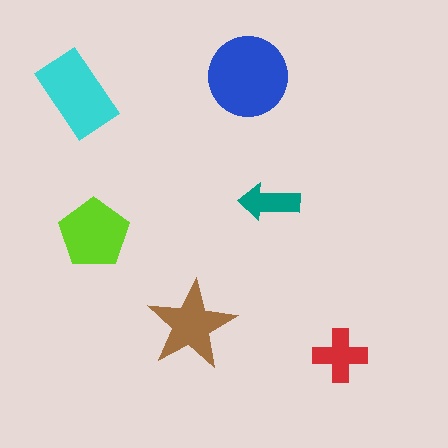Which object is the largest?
The blue circle.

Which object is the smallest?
The teal arrow.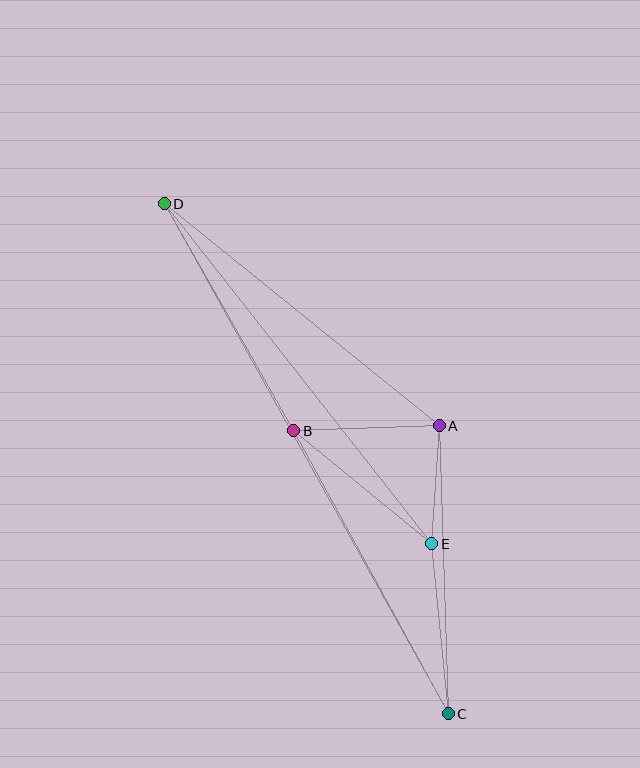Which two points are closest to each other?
Points A and E are closest to each other.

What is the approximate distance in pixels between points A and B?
The distance between A and B is approximately 146 pixels.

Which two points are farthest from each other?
Points C and D are farthest from each other.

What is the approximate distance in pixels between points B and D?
The distance between B and D is approximately 261 pixels.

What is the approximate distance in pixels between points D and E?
The distance between D and E is approximately 432 pixels.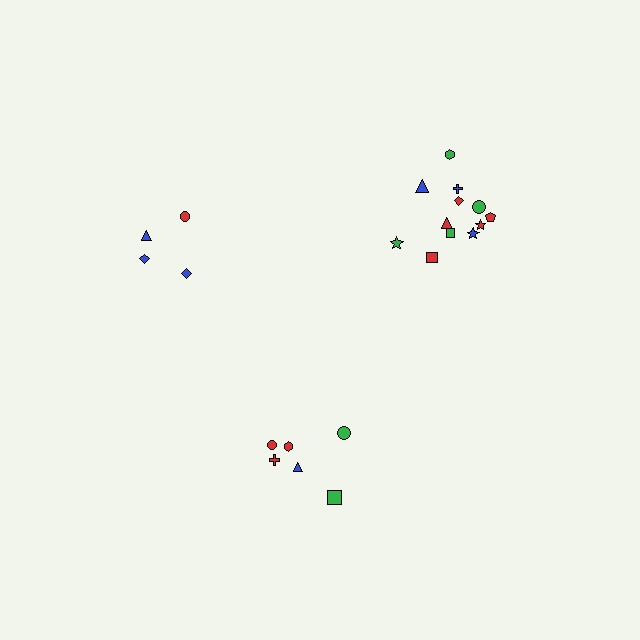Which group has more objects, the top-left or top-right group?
The top-right group.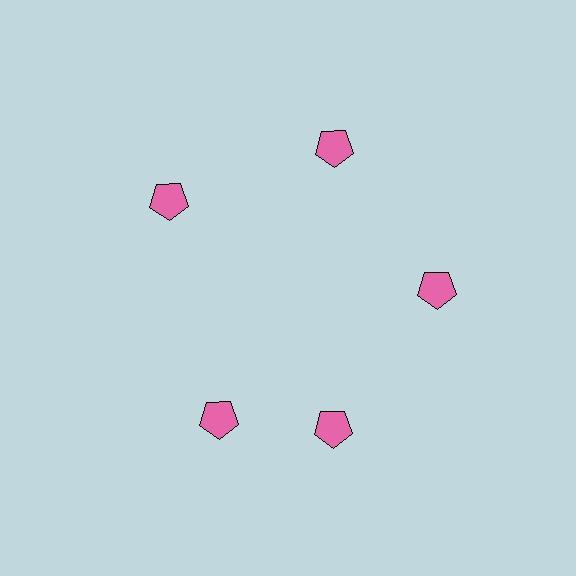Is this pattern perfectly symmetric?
No. The 5 pink pentagons are arranged in a ring, but one element near the 8 o'clock position is rotated out of alignment along the ring, breaking the 5-fold rotational symmetry.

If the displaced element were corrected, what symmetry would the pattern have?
It would have 5-fold rotational symmetry — the pattern would map onto itself every 72 degrees.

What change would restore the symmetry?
The symmetry would be restored by rotating it back into even spacing with its neighbors so that all 5 pentagons sit at equal angles and equal distance from the center.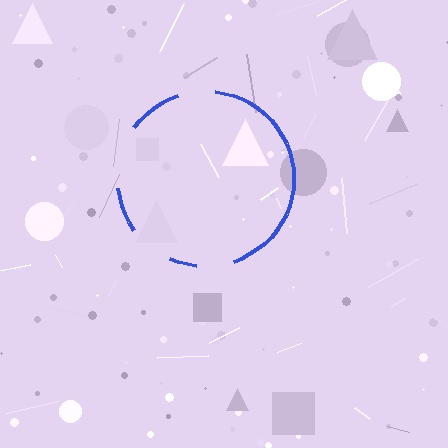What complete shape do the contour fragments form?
The contour fragments form a circle.